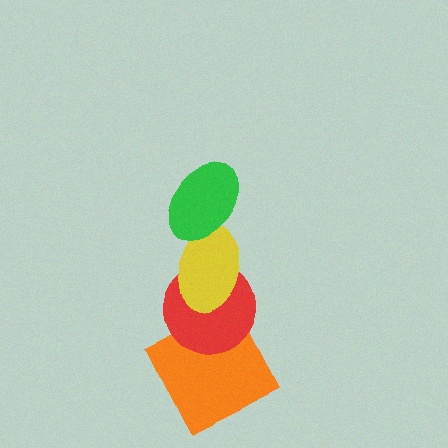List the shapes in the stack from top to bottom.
From top to bottom: the green ellipse, the yellow ellipse, the red circle, the orange square.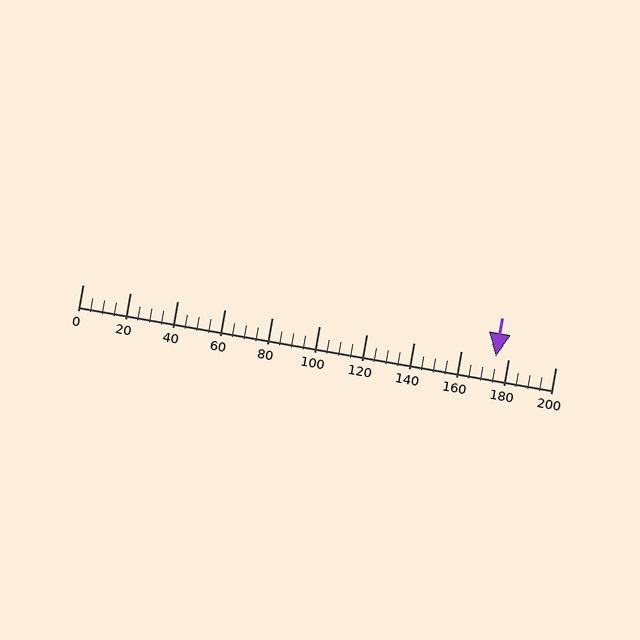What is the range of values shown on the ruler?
The ruler shows values from 0 to 200.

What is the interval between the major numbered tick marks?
The major tick marks are spaced 20 units apart.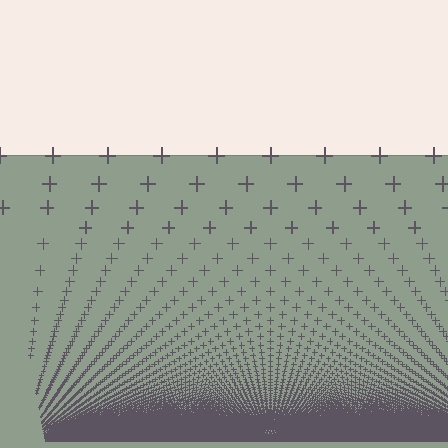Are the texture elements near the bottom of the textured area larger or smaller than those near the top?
Smaller. The gradient is inverted — elements near the bottom are smaller and denser.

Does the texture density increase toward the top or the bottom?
Density increases toward the bottom.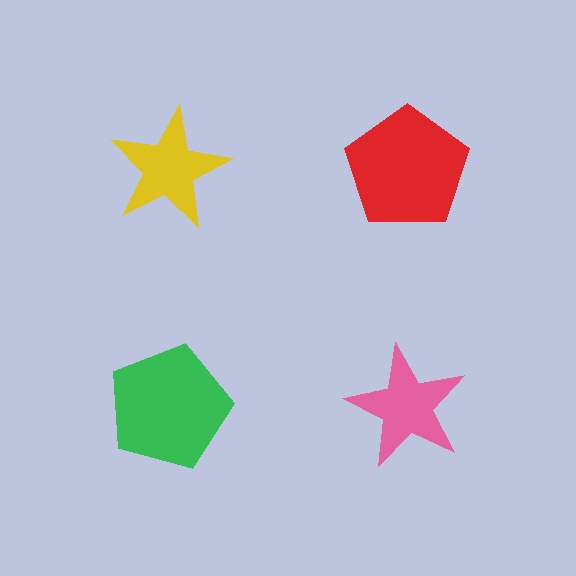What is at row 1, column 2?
A red pentagon.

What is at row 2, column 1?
A green pentagon.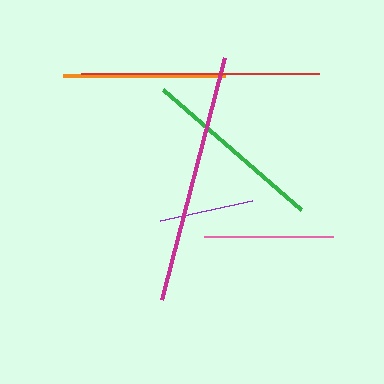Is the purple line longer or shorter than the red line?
The red line is longer than the purple line.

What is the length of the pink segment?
The pink segment is approximately 129 pixels long.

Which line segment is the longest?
The magenta line is the longest at approximately 250 pixels.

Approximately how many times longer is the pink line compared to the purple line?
The pink line is approximately 1.4 times the length of the purple line.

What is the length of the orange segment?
The orange segment is approximately 161 pixels long.